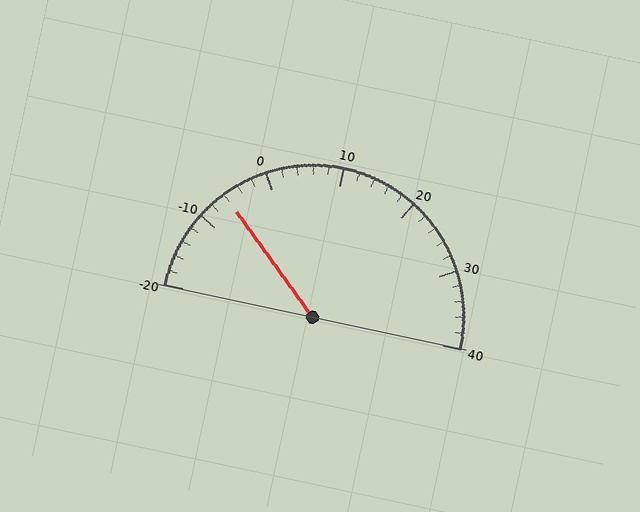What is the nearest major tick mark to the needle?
The nearest major tick mark is -10.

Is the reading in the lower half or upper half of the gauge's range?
The reading is in the lower half of the range (-20 to 40).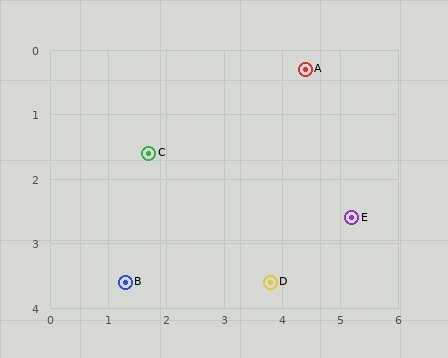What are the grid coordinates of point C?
Point C is at approximately (1.7, 1.6).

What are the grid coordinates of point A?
Point A is at approximately (4.4, 0.3).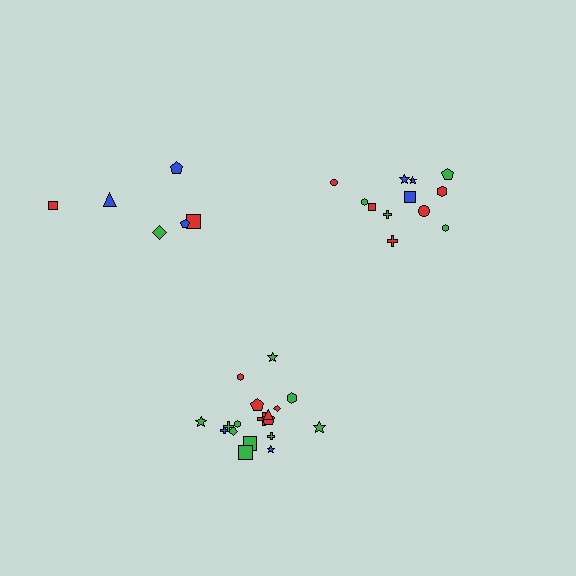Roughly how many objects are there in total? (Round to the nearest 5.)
Roughly 35 objects in total.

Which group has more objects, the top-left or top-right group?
The top-right group.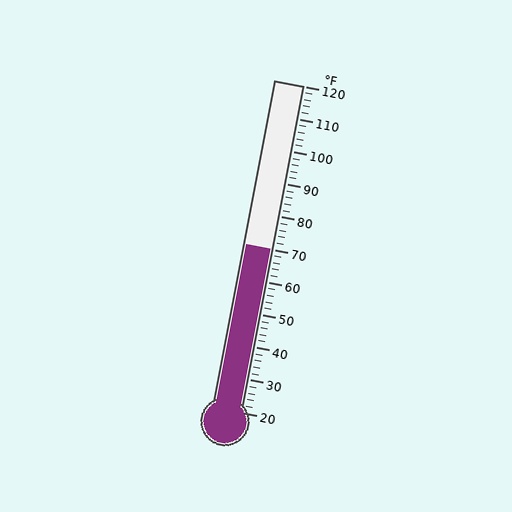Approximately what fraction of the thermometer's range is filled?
The thermometer is filled to approximately 50% of its range.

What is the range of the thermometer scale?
The thermometer scale ranges from 20°F to 120°F.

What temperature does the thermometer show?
The thermometer shows approximately 70°F.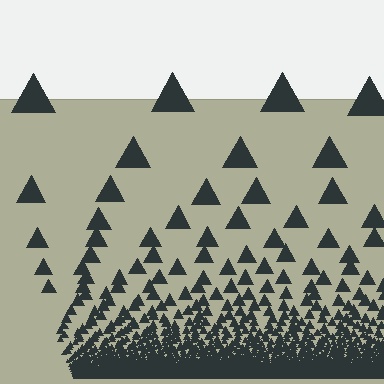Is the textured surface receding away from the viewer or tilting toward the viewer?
The surface appears to tilt toward the viewer. Texture elements get larger and sparser toward the top.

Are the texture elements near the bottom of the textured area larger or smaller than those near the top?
Smaller. The gradient is inverted — elements near the bottom are smaller and denser.